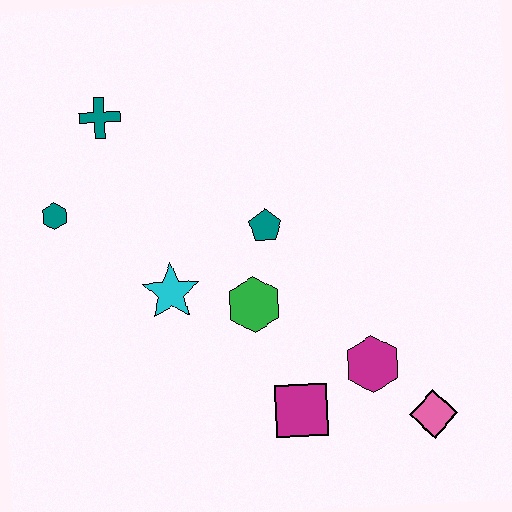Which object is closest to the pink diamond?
The magenta hexagon is closest to the pink diamond.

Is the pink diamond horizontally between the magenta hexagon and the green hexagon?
No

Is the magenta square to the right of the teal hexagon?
Yes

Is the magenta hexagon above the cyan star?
No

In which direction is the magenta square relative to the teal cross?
The magenta square is below the teal cross.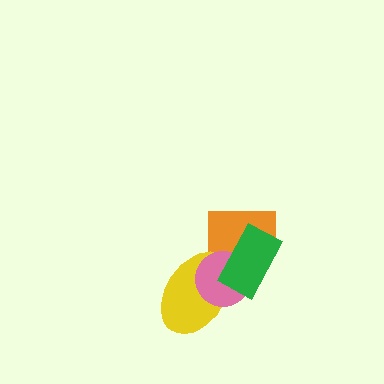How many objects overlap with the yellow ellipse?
2 objects overlap with the yellow ellipse.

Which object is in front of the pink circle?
The green rectangle is in front of the pink circle.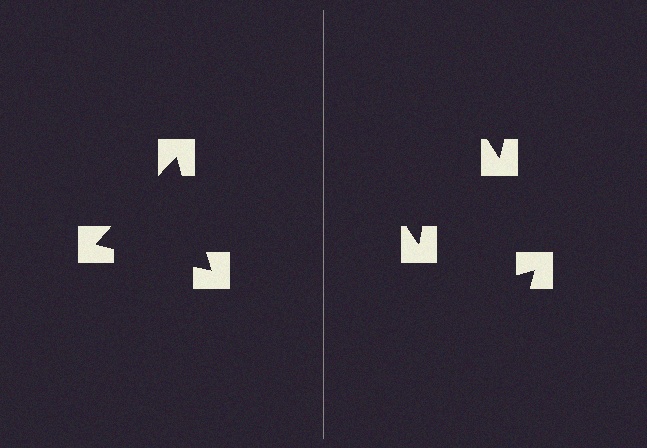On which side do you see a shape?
An illusory triangle appears on the left side. On the right side the wedge cuts are rotated, so no coherent shape forms.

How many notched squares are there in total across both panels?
6 — 3 on each side.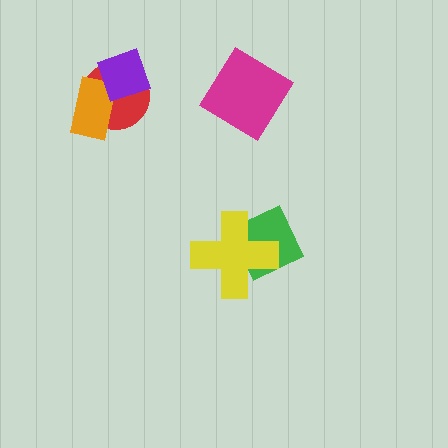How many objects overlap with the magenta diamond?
0 objects overlap with the magenta diamond.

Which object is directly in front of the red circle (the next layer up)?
The orange rectangle is directly in front of the red circle.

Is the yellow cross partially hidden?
No, no other shape covers it.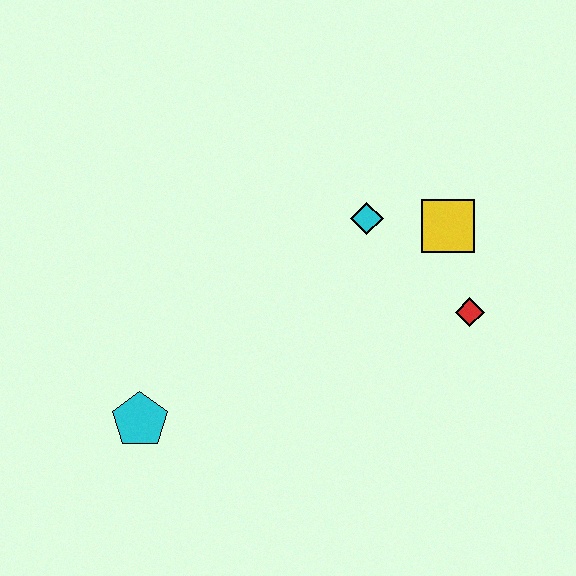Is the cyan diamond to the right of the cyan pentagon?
Yes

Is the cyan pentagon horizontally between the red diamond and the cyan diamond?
No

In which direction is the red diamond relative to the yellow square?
The red diamond is below the yellow square.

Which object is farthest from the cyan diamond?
The cyan pentagon is farthest from the cyan diamond.